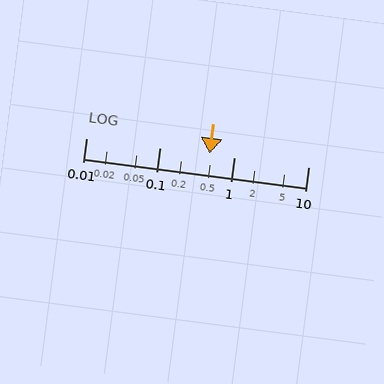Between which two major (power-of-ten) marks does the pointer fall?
The pointer is between 0.1 and 1.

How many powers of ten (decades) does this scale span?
The scale spans 3 decades, from 0.01 to 10.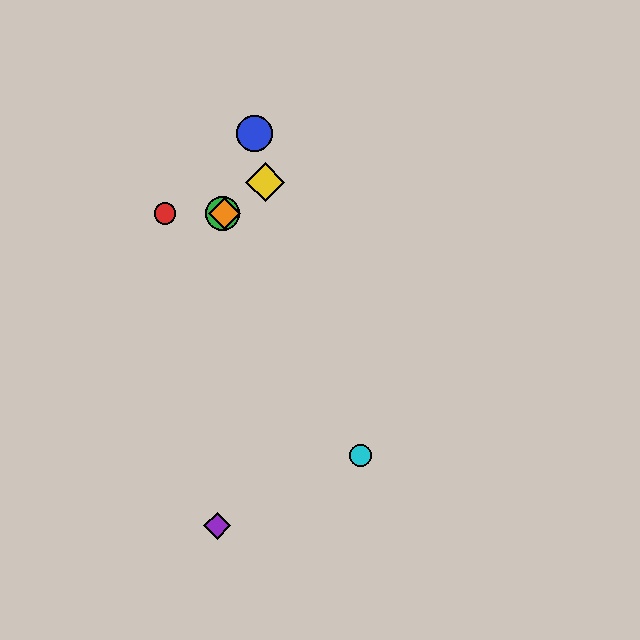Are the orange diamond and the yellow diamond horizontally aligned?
No, the orange diamond is at y≈214 and the yellow diamond is at y≈182.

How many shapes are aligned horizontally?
3 shapes (the red circle, the green circle, the orange diamond) are aligned horizontally.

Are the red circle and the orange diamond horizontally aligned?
Yes, both are at y≈214.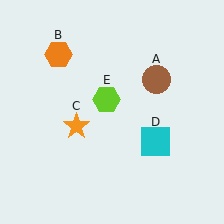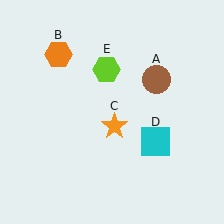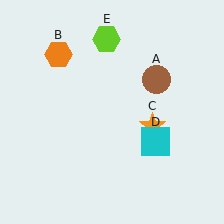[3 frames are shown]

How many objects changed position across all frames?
2 objects changed position: orange star (object C), lime hexagon (object E).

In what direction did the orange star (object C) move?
The orange star (object C) moved right.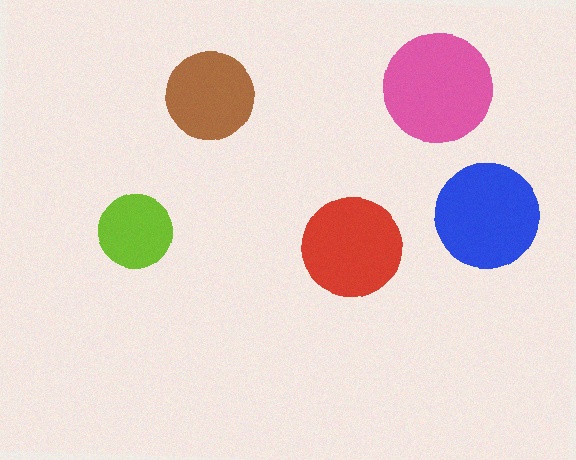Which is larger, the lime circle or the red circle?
The red one.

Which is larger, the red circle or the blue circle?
The blue one.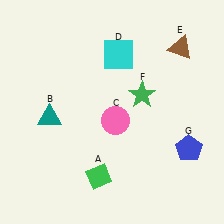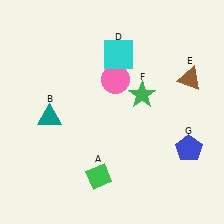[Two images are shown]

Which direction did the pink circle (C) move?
The pink circle (C) moved up.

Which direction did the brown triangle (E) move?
The brown triangle (E) moved down.